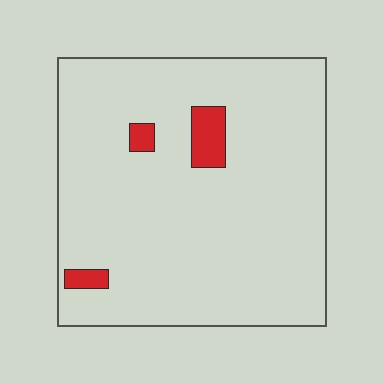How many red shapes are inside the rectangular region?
3.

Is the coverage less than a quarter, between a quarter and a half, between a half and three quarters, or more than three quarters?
Less than a quarter.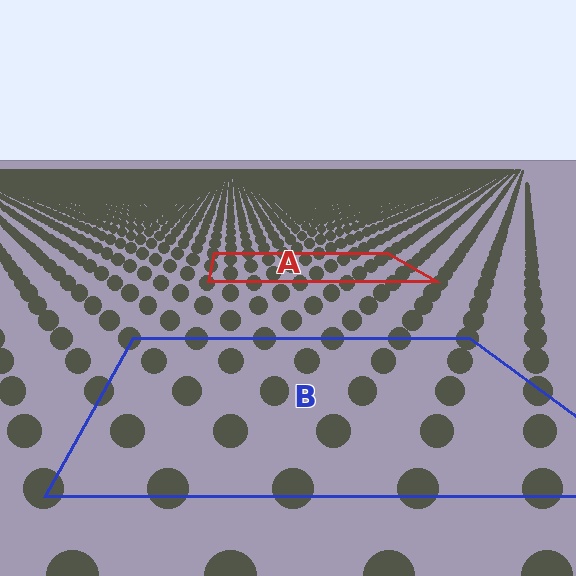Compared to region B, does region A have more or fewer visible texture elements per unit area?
Region A has more texture elements per unit area — they are packed more densely because it is farther away.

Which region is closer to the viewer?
Region B is closer. The texture elements there are larger and more spread out.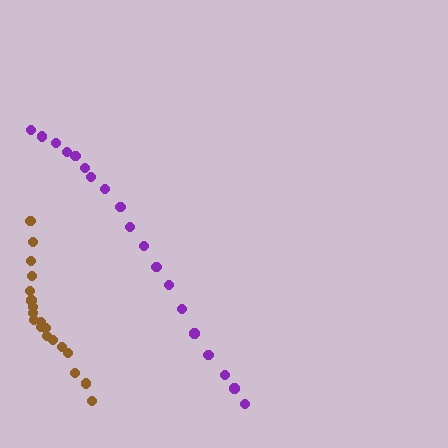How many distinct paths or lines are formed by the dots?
There are 2 distinct paths.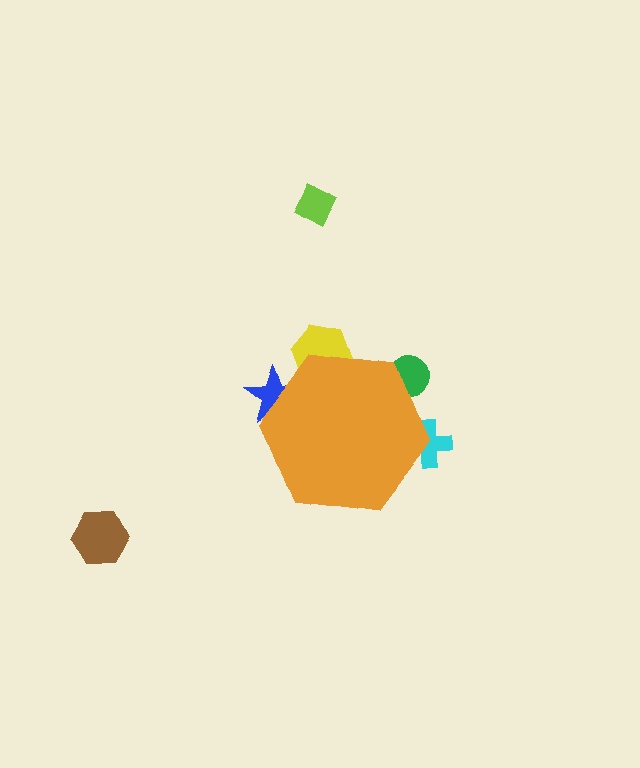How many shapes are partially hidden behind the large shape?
4 shapes are partially hidden.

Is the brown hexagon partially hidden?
No, the brown hexagon is fully visible.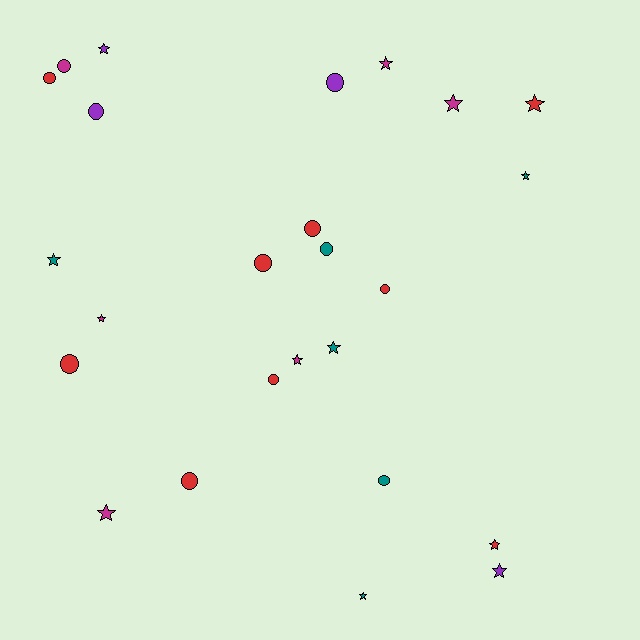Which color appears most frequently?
Red, with 9 objects.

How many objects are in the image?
There are 25 objects.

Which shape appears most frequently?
Star, with 13 objects.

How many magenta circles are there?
There is 1 magenta circle.